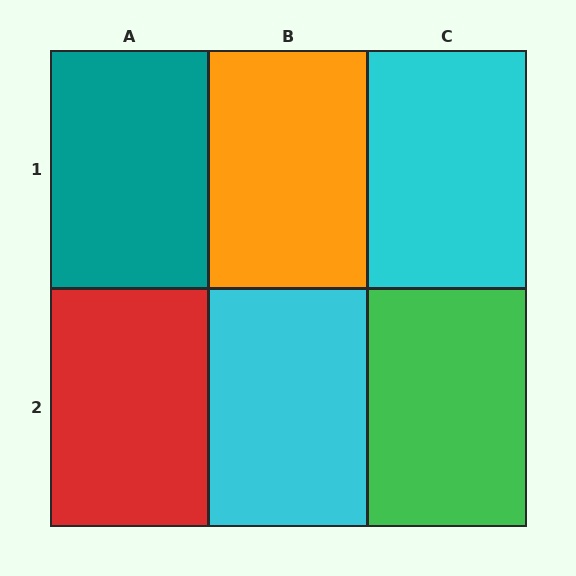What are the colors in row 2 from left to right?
Red, cyan, green.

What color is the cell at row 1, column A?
Teal.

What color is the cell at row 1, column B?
Orange.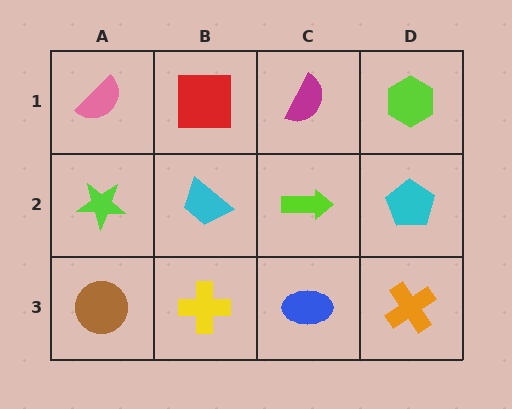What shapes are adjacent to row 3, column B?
A cyan trapezoid (row 2, column B), a brown circle (row 3, column A), a blue ellipse (row 3, column C).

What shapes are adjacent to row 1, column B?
A cyan trapezoid (row 2, column B), a pink semicircle (row 1, column A), a magenta semicircle (row 1, column C).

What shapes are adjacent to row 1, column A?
A lime star (row 2, column A), a red square (row 1, column B).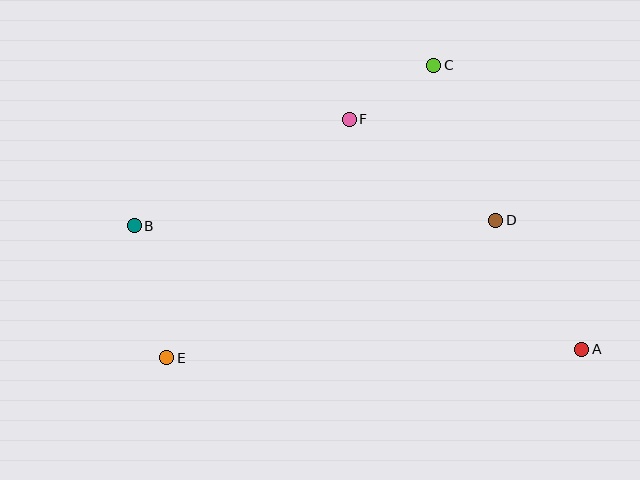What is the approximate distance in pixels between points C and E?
The distance between C and E is approximately 396 pixels.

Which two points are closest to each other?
Points C and F are closest to each other.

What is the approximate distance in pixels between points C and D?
The distance between C and D is approximately 167 pixels.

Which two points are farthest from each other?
Points A and B are farthest from each other.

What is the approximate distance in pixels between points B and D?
The distance between B and D is approximately 362 pixels.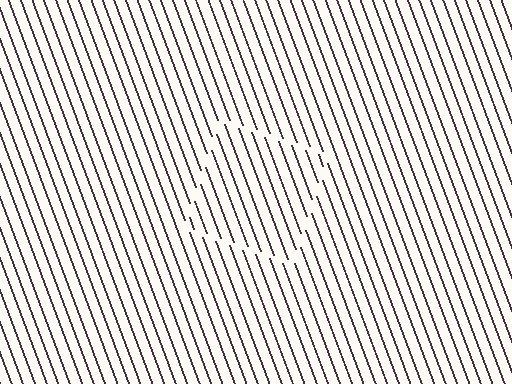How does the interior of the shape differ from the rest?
The interior of the shape contains the same grating, shifted by half a period — the contour is defined by the phase discontinuity where line-ends from the inner and outer gratings abut.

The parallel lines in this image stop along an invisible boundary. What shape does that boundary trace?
An illusory square. The interior of the shape contains the same grating, shifted by half a period — the contour is defined by the phase discontinuity where line-ends from the inner and outer gratings abut.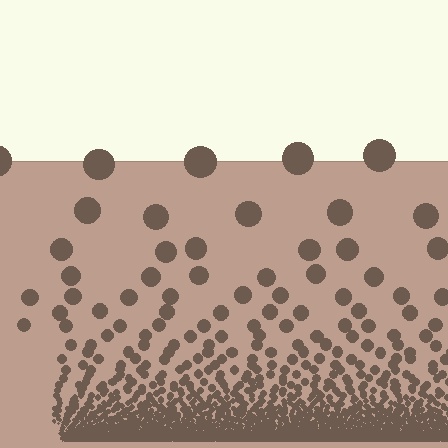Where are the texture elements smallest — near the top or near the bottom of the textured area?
Near the bottom.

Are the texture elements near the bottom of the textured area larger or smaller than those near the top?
Smaller. The gradient is inverted — elements near the bottom are smaller and denser.